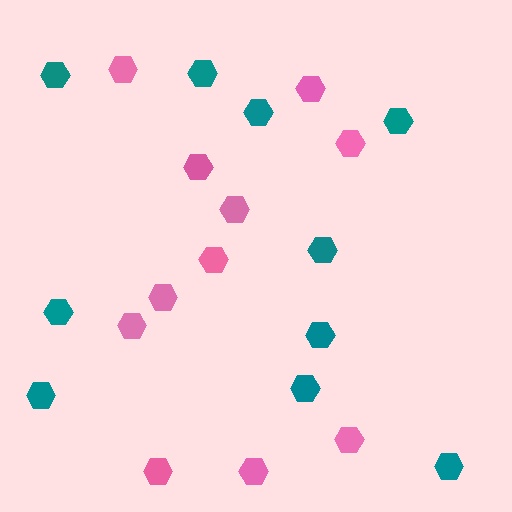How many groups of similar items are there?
There are 2 groups: one group of pink hexagons (11) and one group of teal hexagons (10).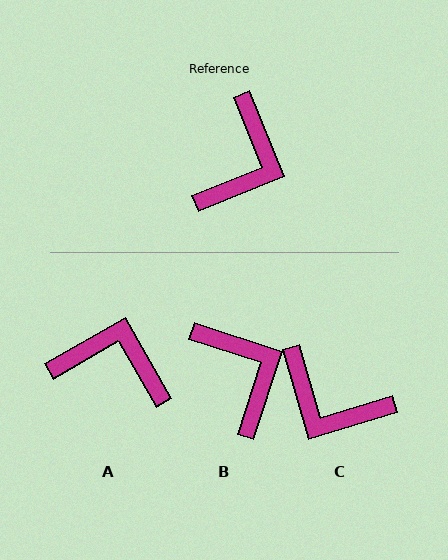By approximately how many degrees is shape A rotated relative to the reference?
Approximately 98 degrees counter-clockwise.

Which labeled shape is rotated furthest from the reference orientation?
A, about 98 degrees away.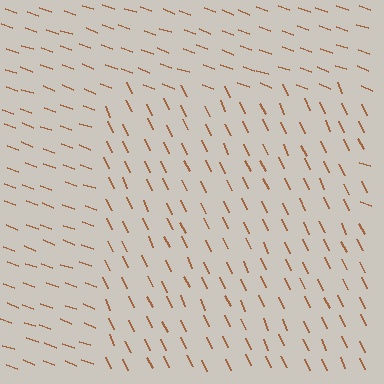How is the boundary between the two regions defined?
The boundary is defined purely by a change in line orientation (approximately 45 degrees difference). All lines are the same color and thickness.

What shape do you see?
I see a rectangle.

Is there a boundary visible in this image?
Yes, there is a texture boundary formed by a change in line orientation.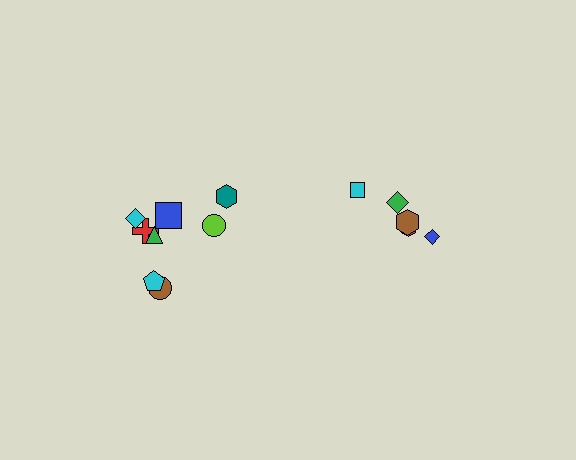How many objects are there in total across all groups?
There are 13 objects.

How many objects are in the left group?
There are 8 objects.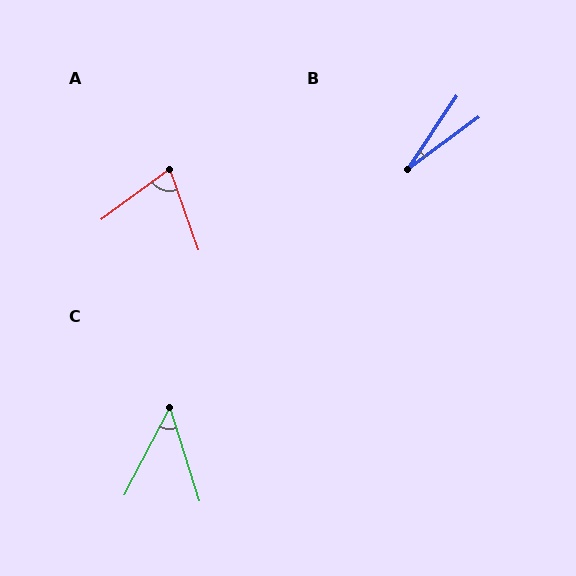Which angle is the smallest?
B, at approximately 20 degrees.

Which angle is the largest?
A, at approximately 73 degrees.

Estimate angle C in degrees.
Approximately 45 degrees.